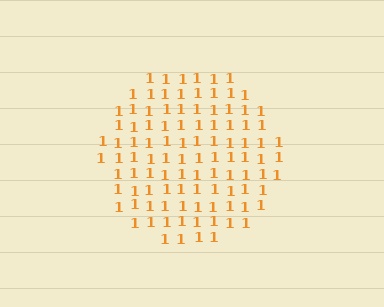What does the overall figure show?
The overall figure shows a circle.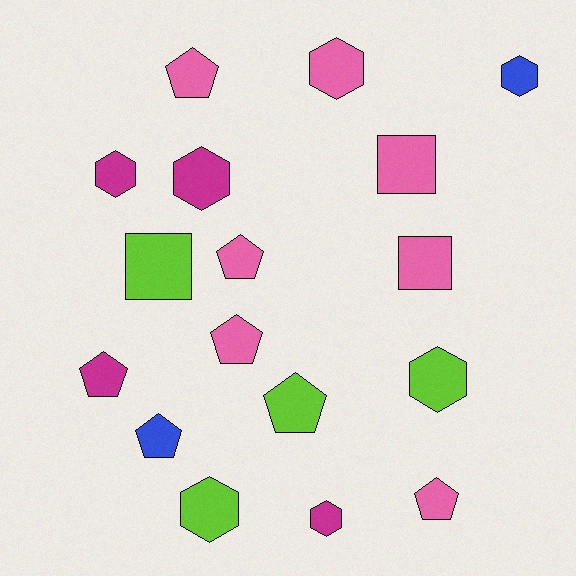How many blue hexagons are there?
There is 1 blue hexagon.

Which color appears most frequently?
Pink, with 7 objects.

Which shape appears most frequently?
Pentagon, with 7 objects.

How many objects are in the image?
There are 17 objects.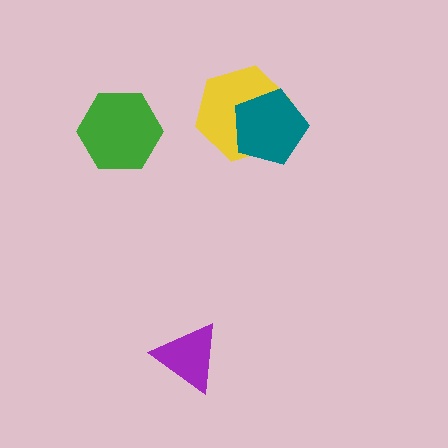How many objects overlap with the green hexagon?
0 objects overlap with the green hexagon.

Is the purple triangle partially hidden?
No, no other shape covers it.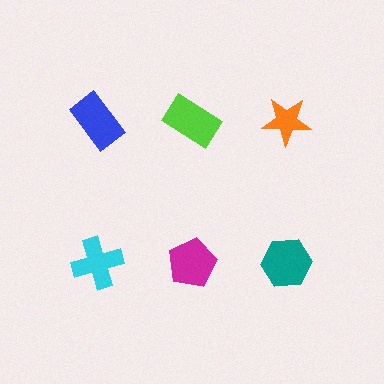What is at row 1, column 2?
A lime rectangle.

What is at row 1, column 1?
A blue rectangle.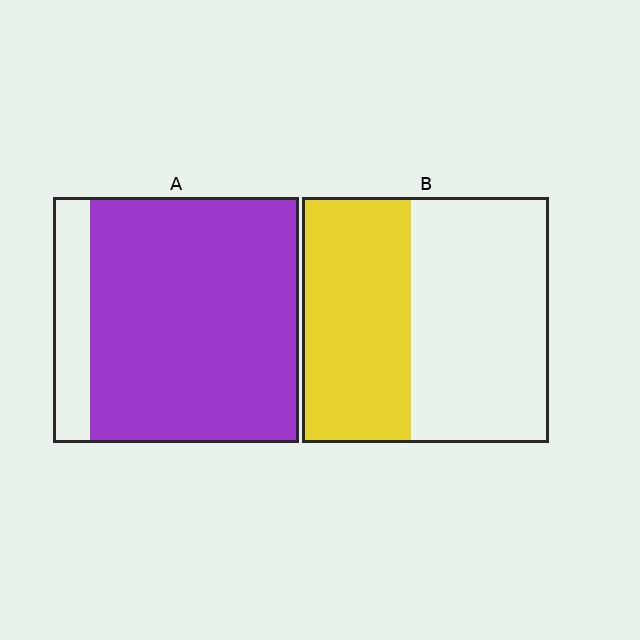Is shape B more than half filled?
No.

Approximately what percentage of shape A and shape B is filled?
A is approximately 85% and B is approximately 45%.